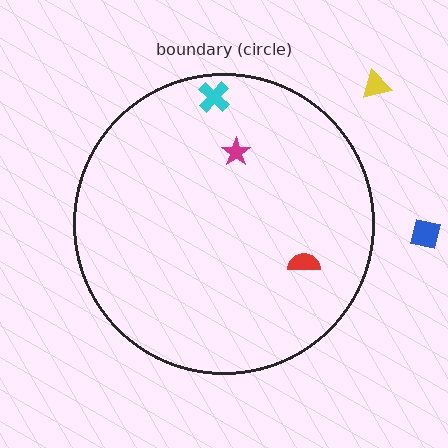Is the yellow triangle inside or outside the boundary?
Outside.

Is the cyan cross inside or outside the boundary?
Inside.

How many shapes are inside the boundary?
3 inside, 2 outside.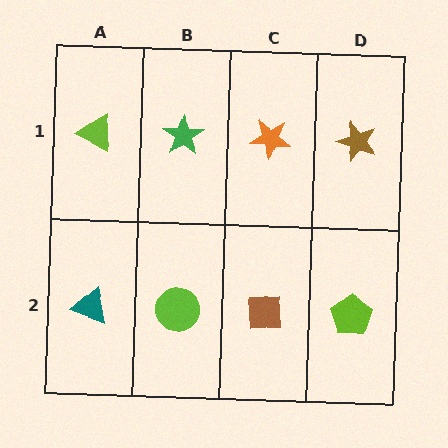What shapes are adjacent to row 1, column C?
A brown square (row 2, column C), a green star (row 1, column B), a brown star (row 1, column D).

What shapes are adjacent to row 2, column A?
A lime triangle (row 1, column A), a lime circle (row 2, column B).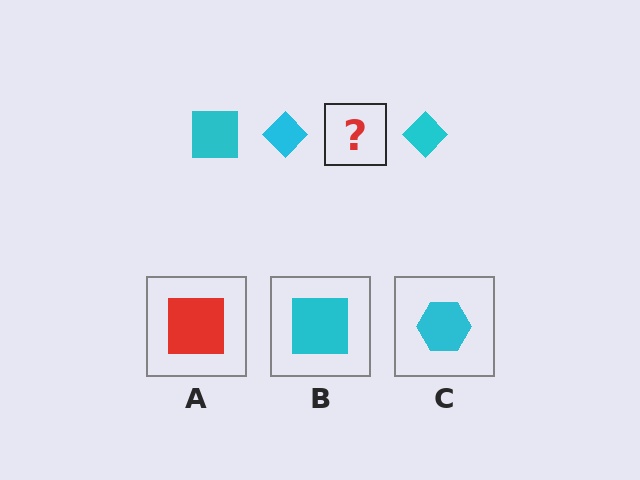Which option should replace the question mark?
Option B.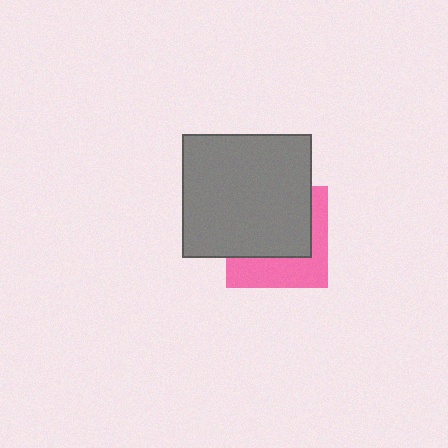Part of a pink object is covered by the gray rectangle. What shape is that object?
It is a square.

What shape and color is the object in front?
The object in front is a gray rectangle.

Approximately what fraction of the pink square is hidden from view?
Roughly 60% of the pink square is hidden behind the gray rectangle.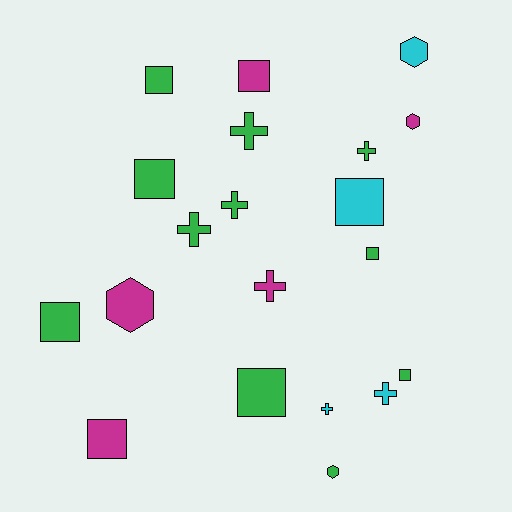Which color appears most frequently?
Green, with 11 objects.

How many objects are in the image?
There are 20 objects.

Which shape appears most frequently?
Square, with 9 objects.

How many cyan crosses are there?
There are 2 cyan crosses.